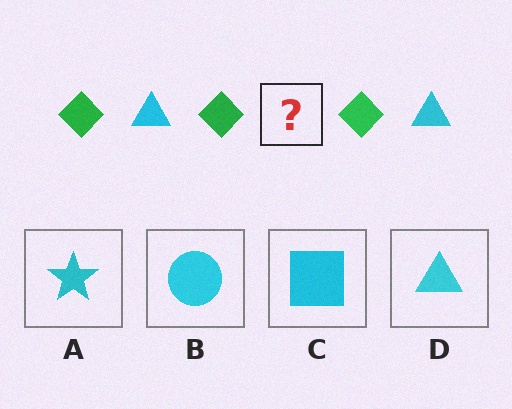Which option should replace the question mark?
Option D.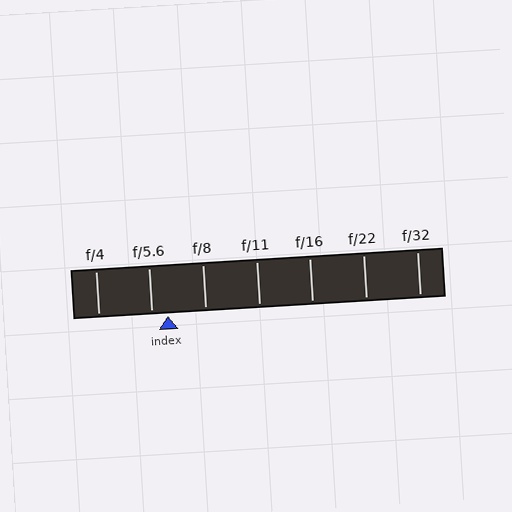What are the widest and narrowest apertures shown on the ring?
The widest aperture shown is f/4 and the narrowest is f/32.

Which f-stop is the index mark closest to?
The index mark is closest to f/5.6.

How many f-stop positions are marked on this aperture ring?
There are 7 f-stop positions marked.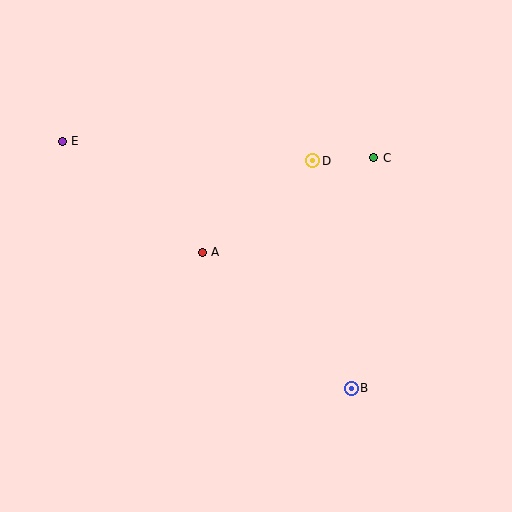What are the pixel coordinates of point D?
Point D is at (313, 161).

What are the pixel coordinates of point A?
Point A is at (202, 252).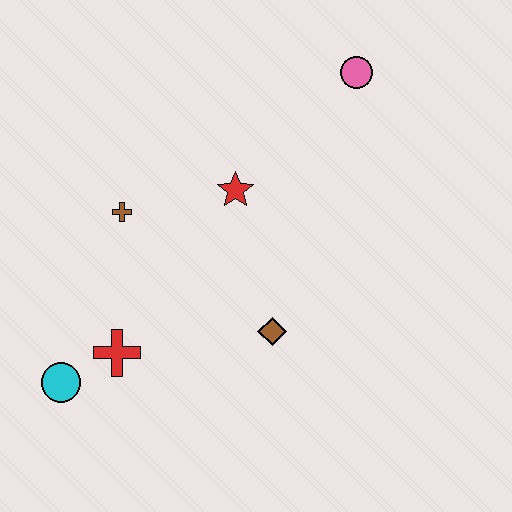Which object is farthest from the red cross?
The pink circle is farthest from the red cross.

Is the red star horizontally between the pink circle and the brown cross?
Yes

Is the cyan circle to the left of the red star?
Yes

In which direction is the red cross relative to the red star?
The red cross is below the red star.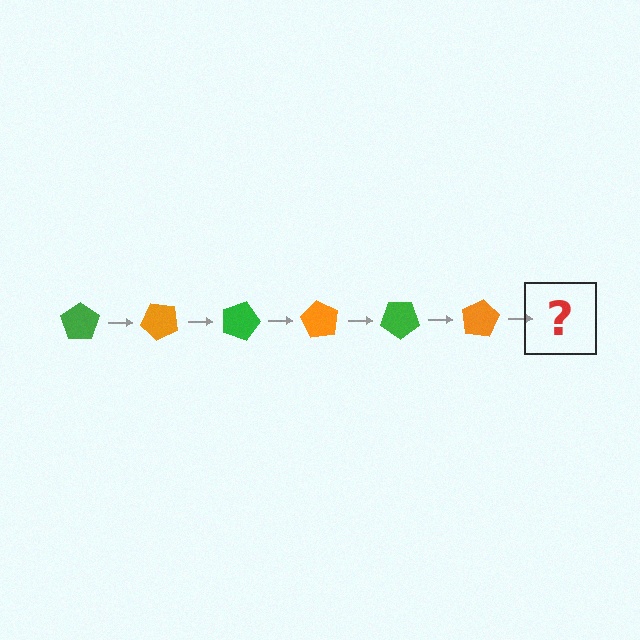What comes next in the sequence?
The next element should be a green pentagon, rotated 270 degrees from the start.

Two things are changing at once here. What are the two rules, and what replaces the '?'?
The two rules are that it rotates 45 degrees each step and the color cycles through green and orange. The '?' should be a green pentagon, rotated 270 degrees from the start.